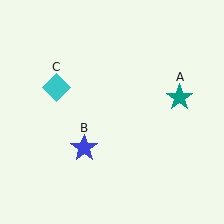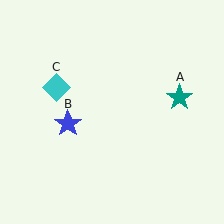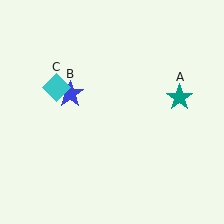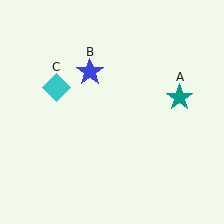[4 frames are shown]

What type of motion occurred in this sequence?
The blue star (object B) rotated clockwise around the center of the scene.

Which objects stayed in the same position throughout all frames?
Teal star (object A) and cyan diamond (object C) remained stationary.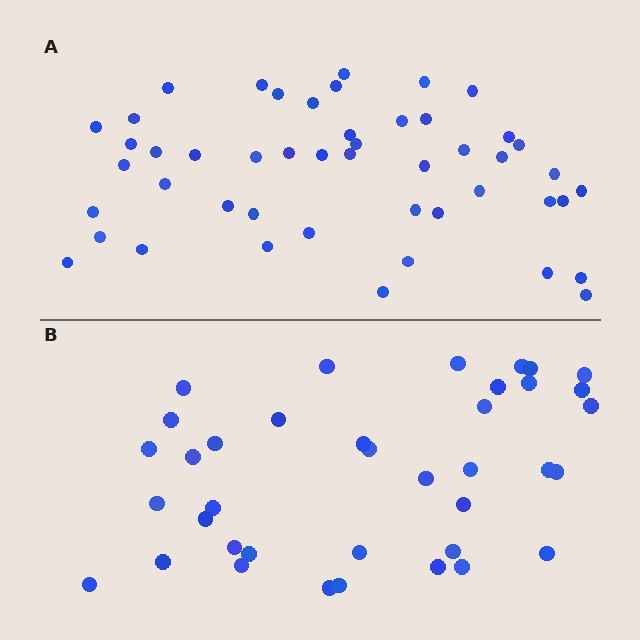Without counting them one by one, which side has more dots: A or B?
Region A (the top region) has more dots.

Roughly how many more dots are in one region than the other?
Region A has roughly 10 or so more dots than region B.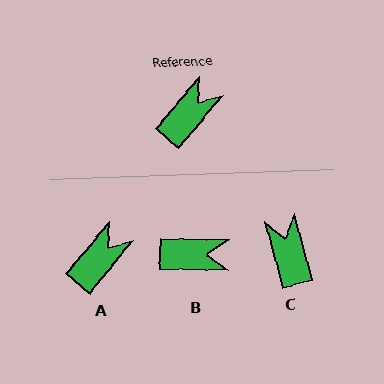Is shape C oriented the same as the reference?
No, it is off by about 55 degrees.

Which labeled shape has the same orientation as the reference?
A.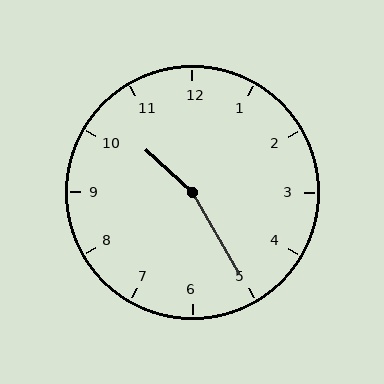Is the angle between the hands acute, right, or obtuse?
It is obtuse.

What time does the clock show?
10:25.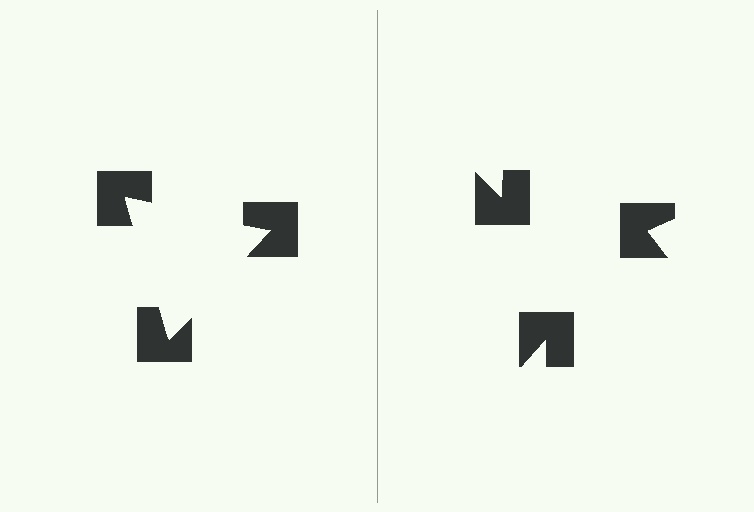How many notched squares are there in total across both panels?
6 — 3 on each side.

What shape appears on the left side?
An illusory triangle.